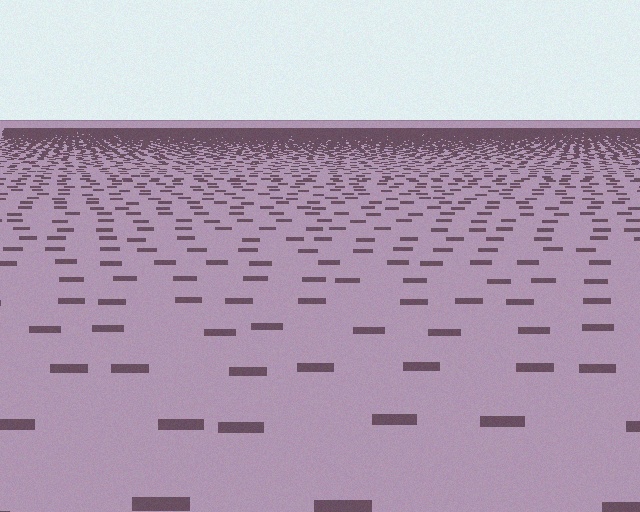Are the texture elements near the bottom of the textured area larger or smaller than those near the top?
Larger. Near the bottom, elements are closer to the viewer and appear at a bigger on-screen size.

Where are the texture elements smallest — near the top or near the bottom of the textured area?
Near the top.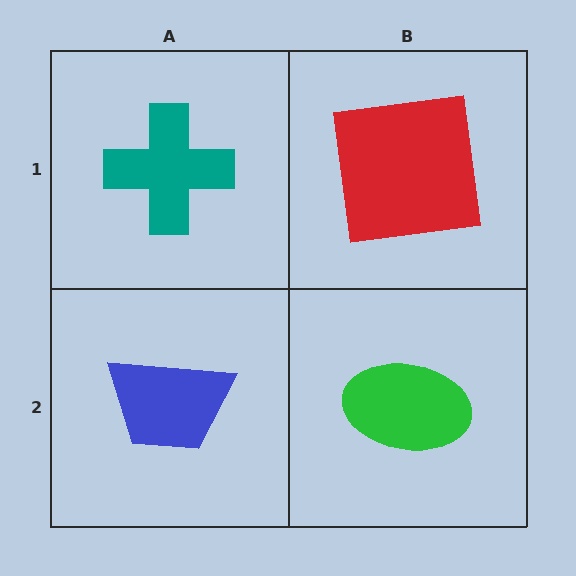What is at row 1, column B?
A red square.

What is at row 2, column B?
A green ellipse.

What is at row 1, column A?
A teal cross.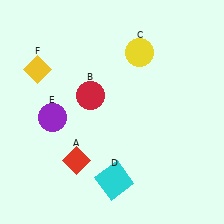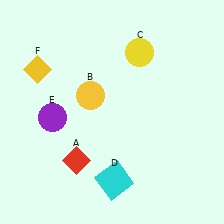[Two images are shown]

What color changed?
The circle (B) changed from red in Image 1 to yellow in Image 2.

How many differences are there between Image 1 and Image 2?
There is 1 difference between the two images.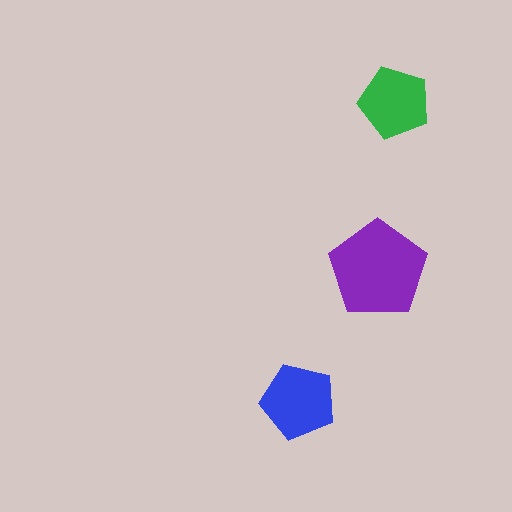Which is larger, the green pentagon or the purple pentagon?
The purple one.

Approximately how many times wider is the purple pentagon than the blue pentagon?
About 1.5 times wider.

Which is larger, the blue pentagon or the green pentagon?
The blue one.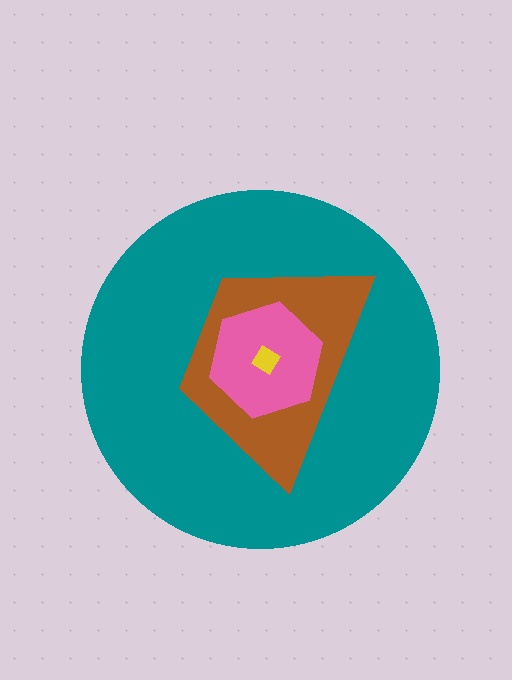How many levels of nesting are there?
4.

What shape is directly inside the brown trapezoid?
The pink hexagon.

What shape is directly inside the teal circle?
The brown trapezoid.